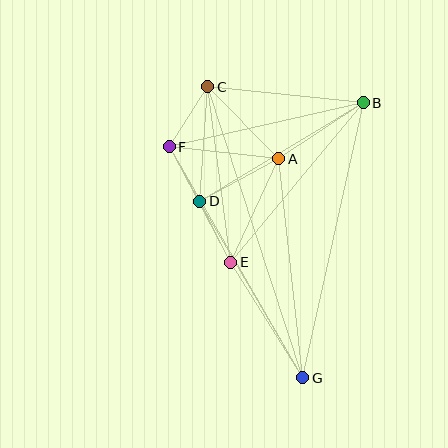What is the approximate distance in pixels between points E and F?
The distance between E and F is approximately 131 pixels.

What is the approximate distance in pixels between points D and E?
The distance between D and E is approximately 69 pixels.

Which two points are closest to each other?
Points D and F are closest to each other.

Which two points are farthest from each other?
Points C and G are farthest from each other.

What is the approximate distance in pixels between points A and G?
The distance between A and G is approximately 220 pixels.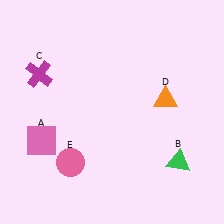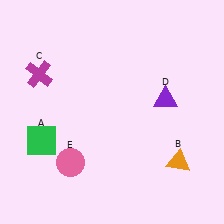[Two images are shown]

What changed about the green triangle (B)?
In Image 1, B is green. In Image 2, it changed to orange.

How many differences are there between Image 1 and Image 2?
There are 3 differences between the two images.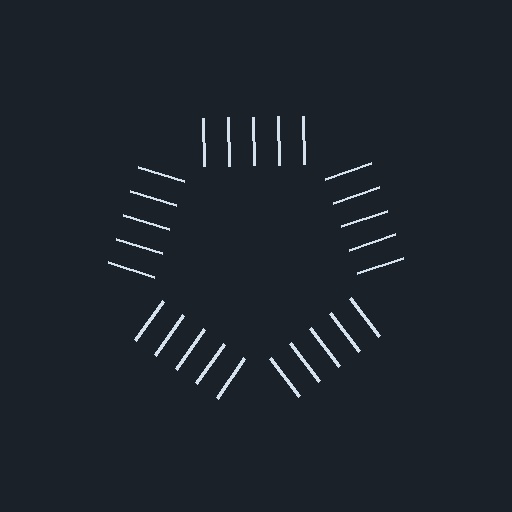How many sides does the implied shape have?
5 sides — the line-ends trace a pentagon.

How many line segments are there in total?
25 — 5 along each of the 5 edges.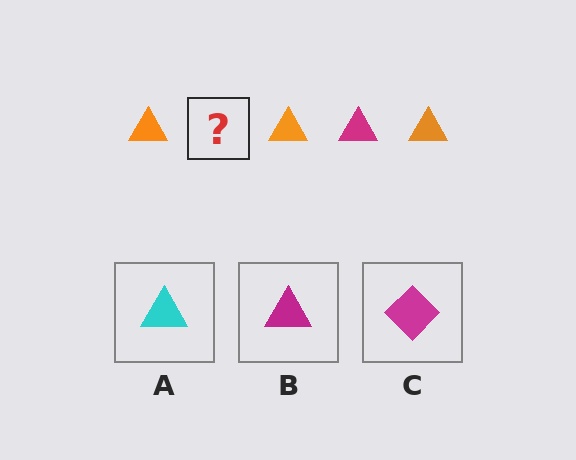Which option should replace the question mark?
Option B.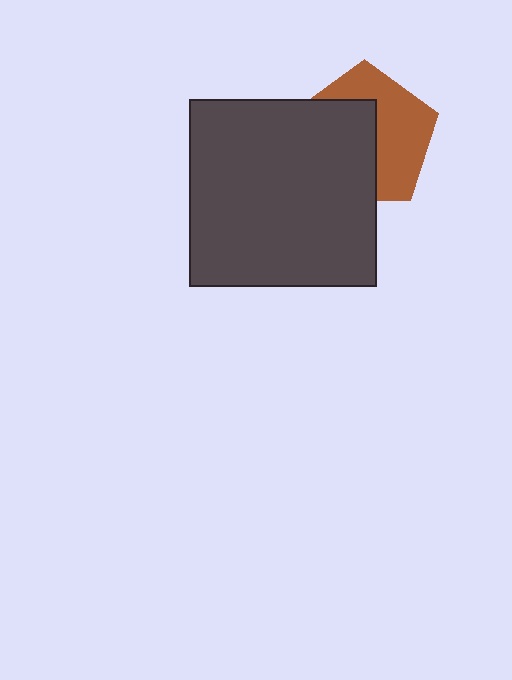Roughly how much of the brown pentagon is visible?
About half of it is visible (roughly 49%).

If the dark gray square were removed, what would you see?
You would see the complete brown pentagon.